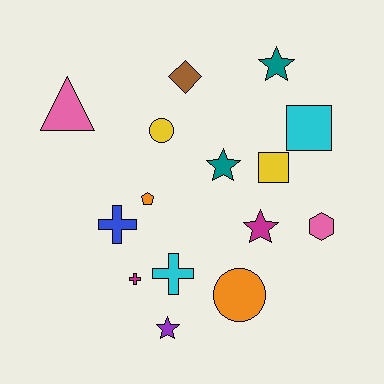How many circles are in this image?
There are 2 circles.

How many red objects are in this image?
There are no red objects.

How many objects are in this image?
There are 15 objects.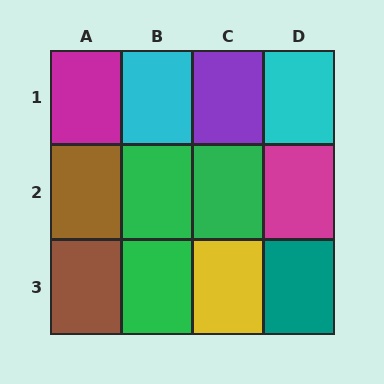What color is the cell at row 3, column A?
Brown.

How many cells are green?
3 cells are green.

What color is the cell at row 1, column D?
Cyan.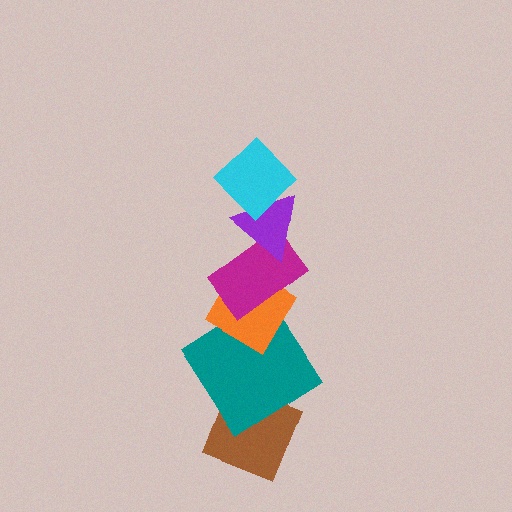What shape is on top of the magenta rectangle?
The purple triangle is on top of the magenta rectangle.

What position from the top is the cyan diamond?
The cyan diamond is 1st from the top.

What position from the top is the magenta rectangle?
The magenta rectangle is 3rd from the top.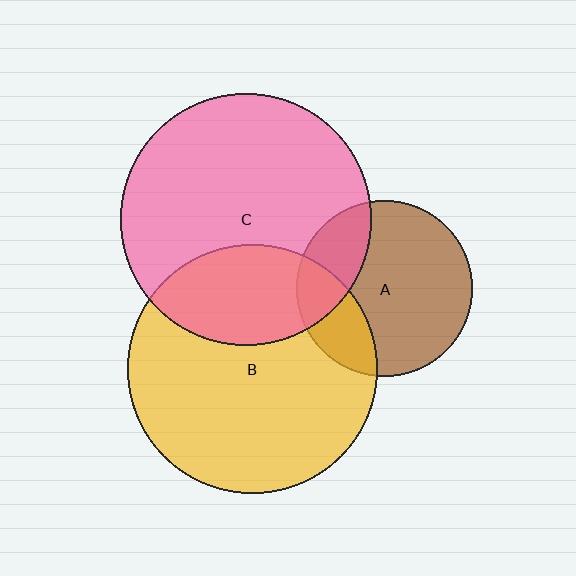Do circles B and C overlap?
Yes.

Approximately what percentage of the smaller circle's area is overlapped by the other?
Approximately 30%.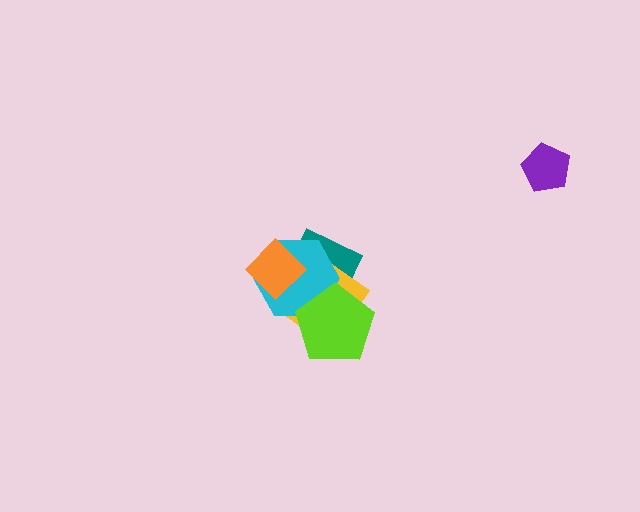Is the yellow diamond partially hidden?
Yes, it is partially covered by another shape.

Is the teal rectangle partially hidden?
Yes, it is partially covered by another shape.